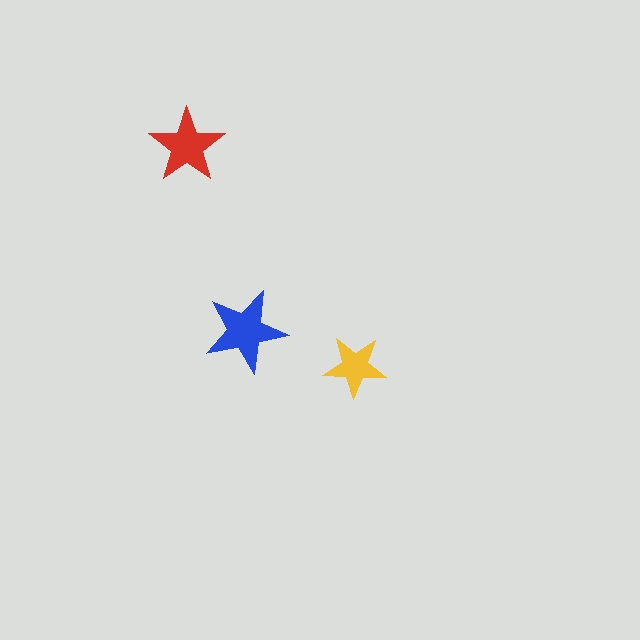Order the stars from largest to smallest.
the blue one, the red one, the yellow one.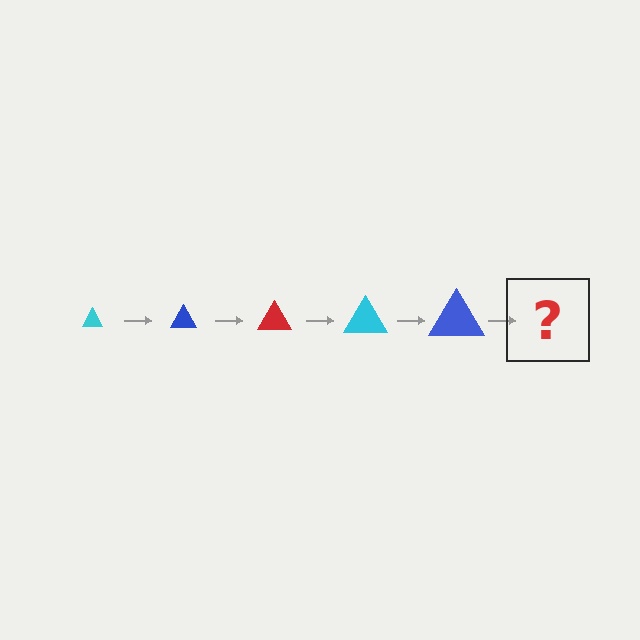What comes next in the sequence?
The next element should be a red triangle, larger than the previous one.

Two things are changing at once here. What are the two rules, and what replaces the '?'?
The two rules are that the triangle grows larger each step and the color cycles through cyan, blue, and red. The '?' should be a red triangle, larger than the previous one.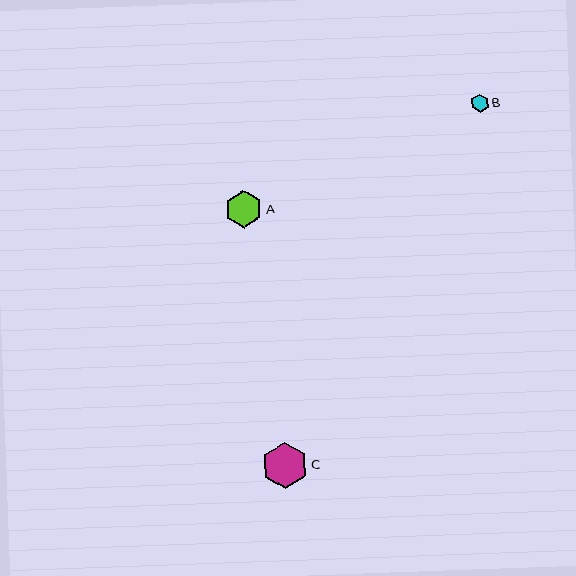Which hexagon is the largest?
Hexagon C is the largest with a size of approximately 46 pixels.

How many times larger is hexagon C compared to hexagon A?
Hexagon C is approximately 1.2 times the size of hexagon A.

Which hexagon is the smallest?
Hexagon B is the smallest with a size of approximately 18 pixels.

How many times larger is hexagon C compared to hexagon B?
Hexagon C is approximately 2.6 times the size of hexagon B.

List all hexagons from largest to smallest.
From largest to smallest: C, A, B.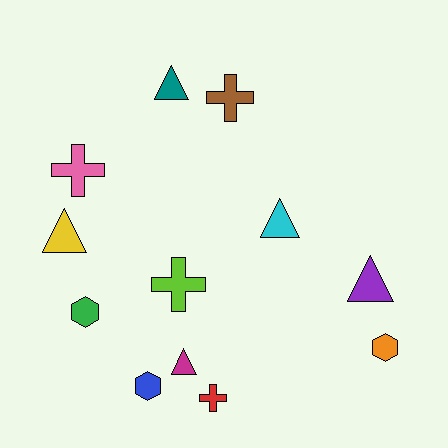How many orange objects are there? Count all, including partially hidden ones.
There is 1 orange object.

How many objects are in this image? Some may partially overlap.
There are 12 objects.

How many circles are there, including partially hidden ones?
There are no circles.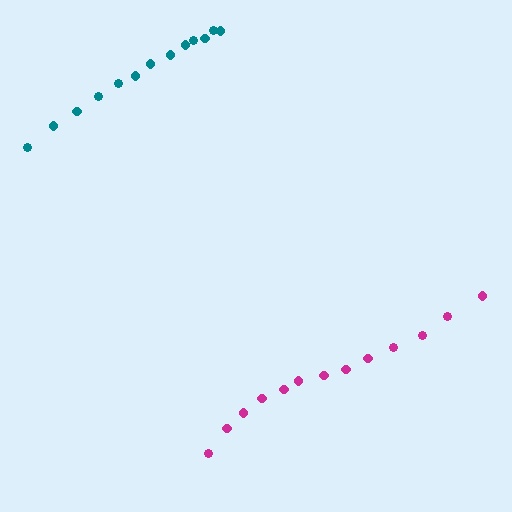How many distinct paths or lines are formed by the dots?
There are 2 distinct paths.